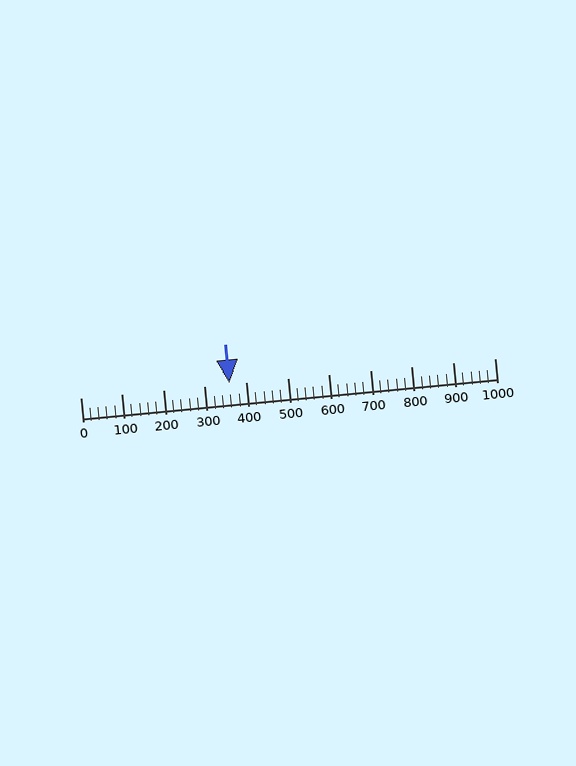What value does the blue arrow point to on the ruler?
The blue arrow points to approximately 360.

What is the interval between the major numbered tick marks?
The major tick marks are spaced 100 units apart.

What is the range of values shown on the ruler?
The ruler shows values from 0 to 1000.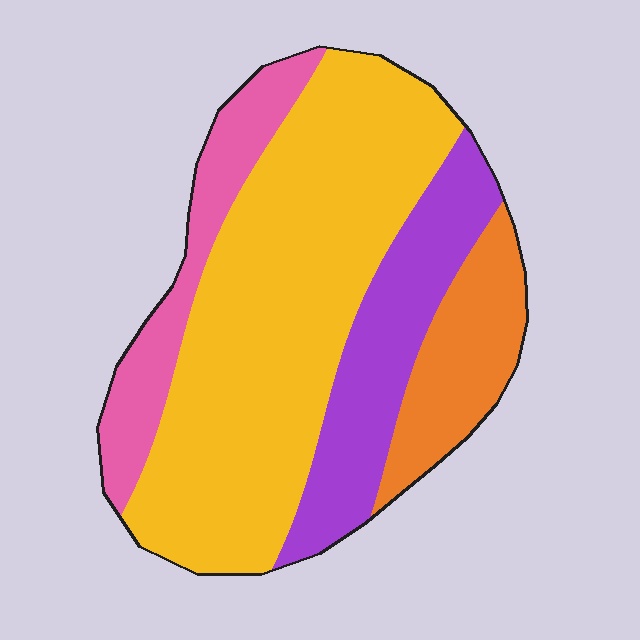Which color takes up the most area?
Yellow, at roughly 55%.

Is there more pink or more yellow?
Yellow.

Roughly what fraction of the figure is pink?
Pink covers about 15% of the figure.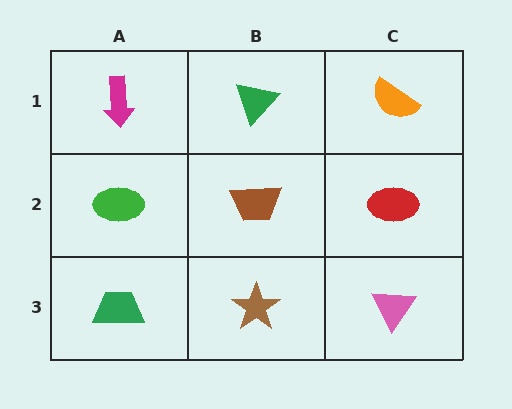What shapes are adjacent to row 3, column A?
A green ellipse (row 2, column A), a brown star (row 3, column B).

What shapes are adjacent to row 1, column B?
A brown trapezoid (row 2, column B), a magenta arrow (row 1, column A), an orange semicircle (row 1, column C).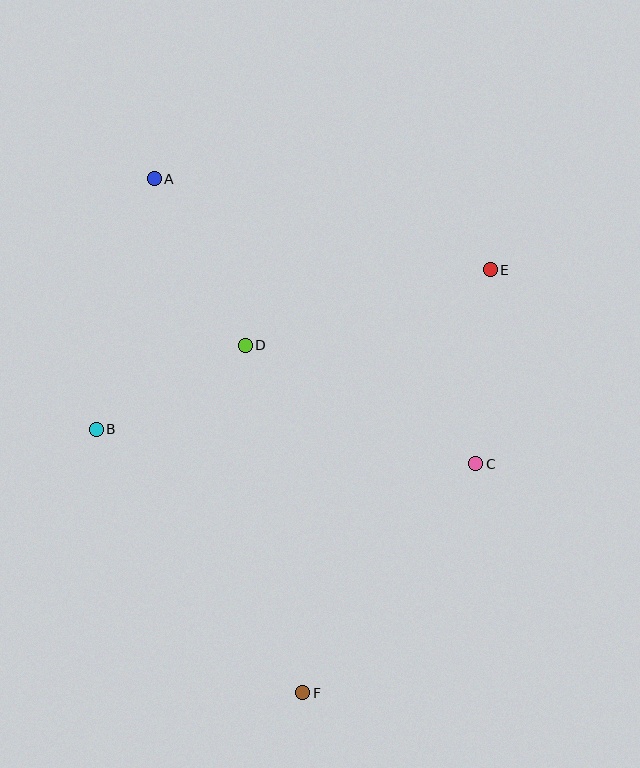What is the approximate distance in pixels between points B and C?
The distance between B and C is approximately 381 pixels.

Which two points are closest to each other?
Points B and D are closest to each other.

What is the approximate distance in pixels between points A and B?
The distance between A and B is approximately 257 pixels.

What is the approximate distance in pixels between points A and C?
The distance between A and C is approximately 430 pixels.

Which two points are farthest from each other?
Points A and F are farthest from each other.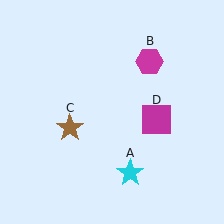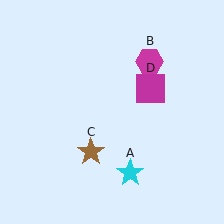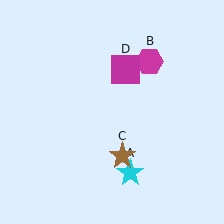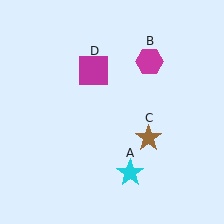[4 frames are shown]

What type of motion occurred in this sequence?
The brown star (object C), magenta square (object D) rotated counterclockwise around the center of the scene.